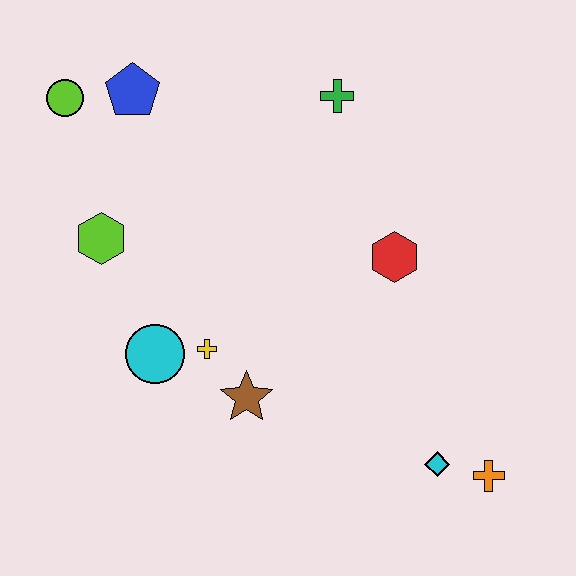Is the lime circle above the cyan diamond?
Yes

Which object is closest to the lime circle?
The blue pentagon is closest to the lime circle.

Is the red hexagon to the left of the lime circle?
No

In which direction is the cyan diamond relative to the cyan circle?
The cyan diamond is to the right of the cyan circle.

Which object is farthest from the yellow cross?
The orange cross is farthest from the yellow cross.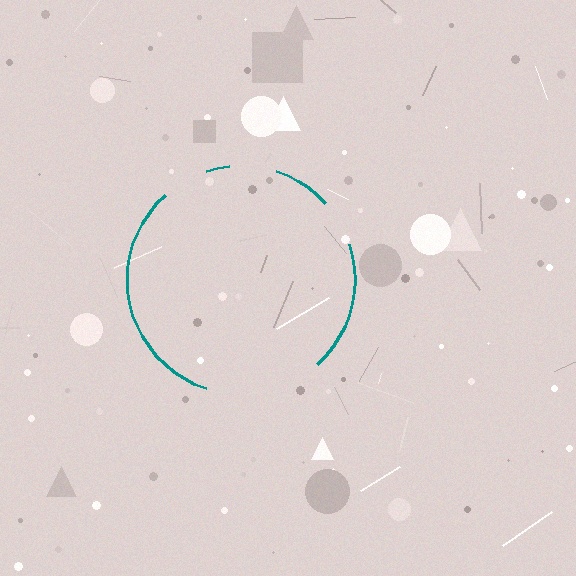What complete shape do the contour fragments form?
The contour fragments form a circle.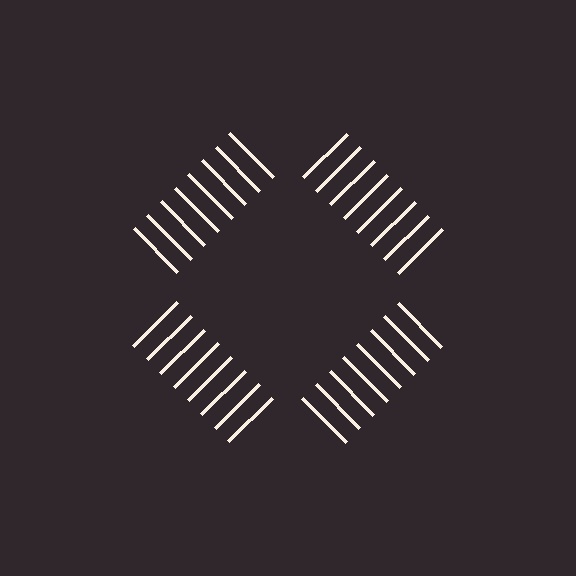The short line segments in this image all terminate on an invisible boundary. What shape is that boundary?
An illusory square — the line segments terminate on its edges but no continuous stroke is drawn.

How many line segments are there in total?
32 — 8 along each of the 4 edges.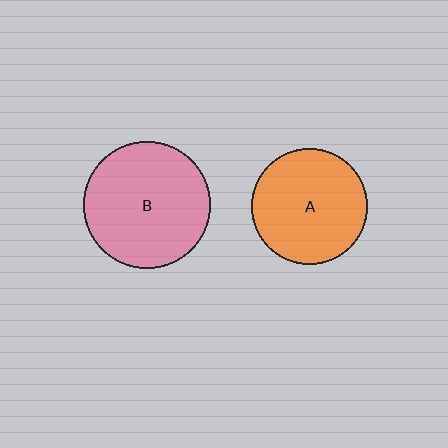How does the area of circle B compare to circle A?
Approximately 1.2 times.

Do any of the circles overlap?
No, none of the circles overlap.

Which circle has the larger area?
Circle B (pink).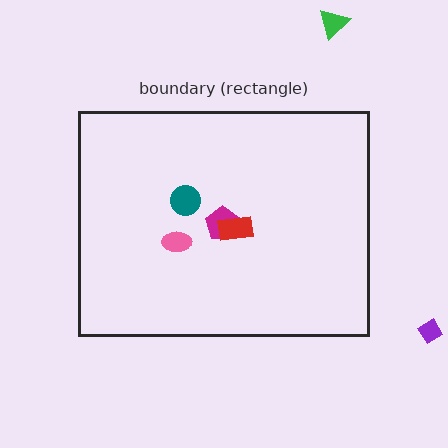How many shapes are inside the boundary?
4 inside, 2 outside.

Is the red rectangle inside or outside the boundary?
Inside.